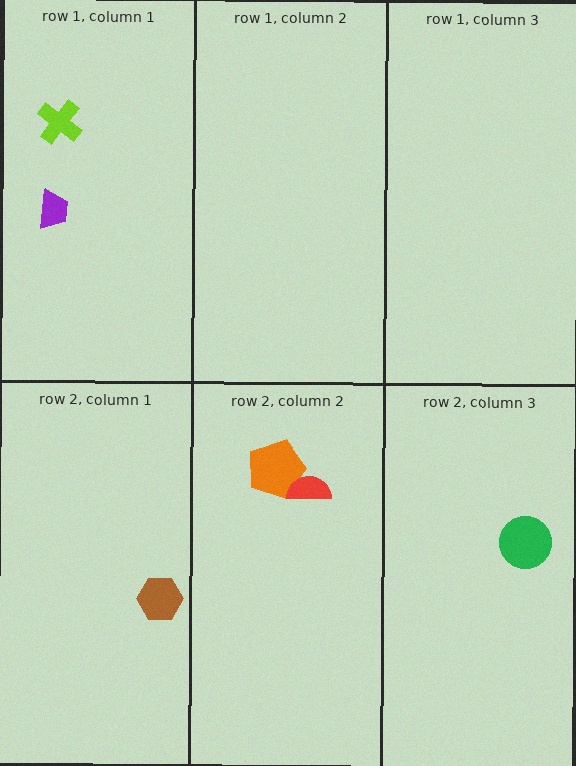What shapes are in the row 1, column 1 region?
The lime cross, the purple trapezoid.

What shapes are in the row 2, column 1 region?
The brown hexagon.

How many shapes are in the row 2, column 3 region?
1.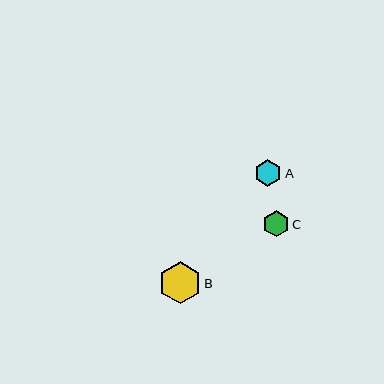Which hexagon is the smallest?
Hexagon C is the smallest with a size of approximately 26 pixels.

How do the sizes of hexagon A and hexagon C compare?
Hexagon A and hexagon C are approximately the same size.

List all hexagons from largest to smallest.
From largest to smallest: B, A, C.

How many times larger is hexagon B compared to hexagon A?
Hexagon B is approximately 1.5 times the size of hexagon A.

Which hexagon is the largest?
Hexagon B is the largest with a size of approximately 42 pixels.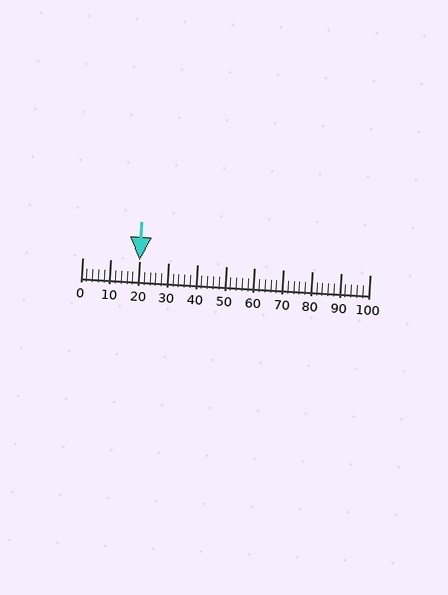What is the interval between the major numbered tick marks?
The major tick marks are spaced 10 units apart.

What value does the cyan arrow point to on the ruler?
The cyan arrow points to approximately 20.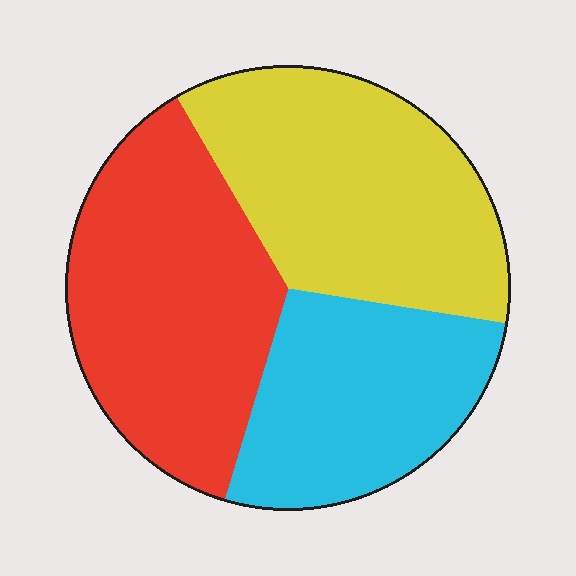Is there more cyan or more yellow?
Yellow.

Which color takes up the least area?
Cyan, at roughly 25%.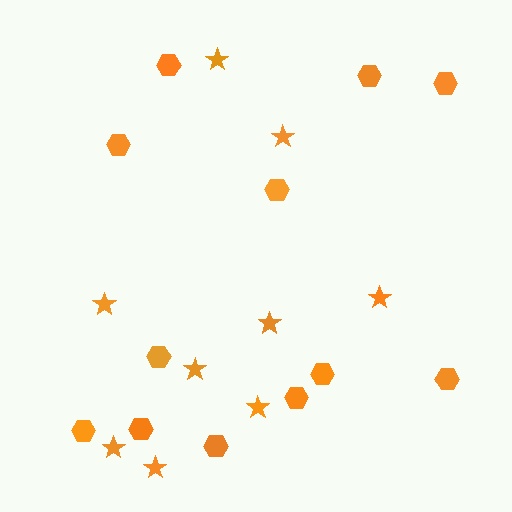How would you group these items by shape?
There are 2 groups: one group of hexagons (12) and one group of stars (9).